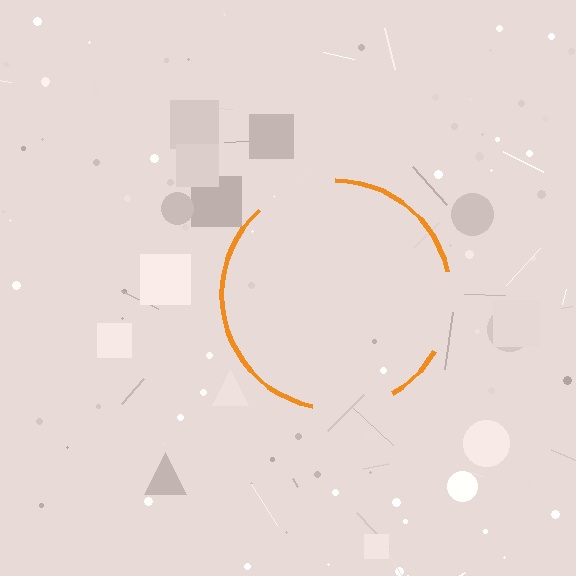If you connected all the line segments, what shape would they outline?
They would outline a circle.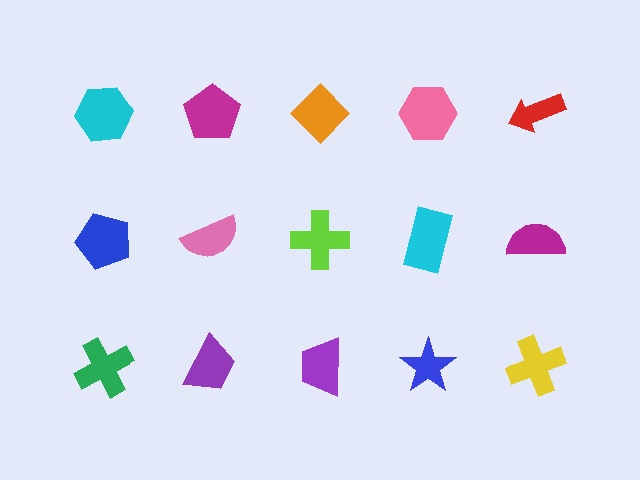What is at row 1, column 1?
A cyan hexagon.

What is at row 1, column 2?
A magenta pentagon.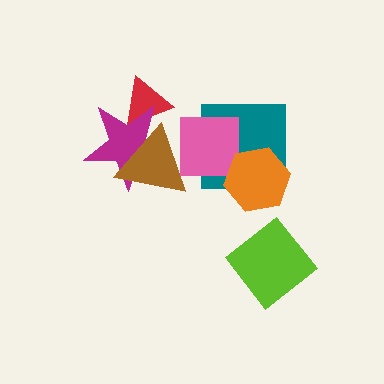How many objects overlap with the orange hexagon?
1 object overlaps with the orange hexagon.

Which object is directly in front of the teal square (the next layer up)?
The pink square is directly in front of the teal square.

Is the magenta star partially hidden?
Yes, it is partially covered by another shape.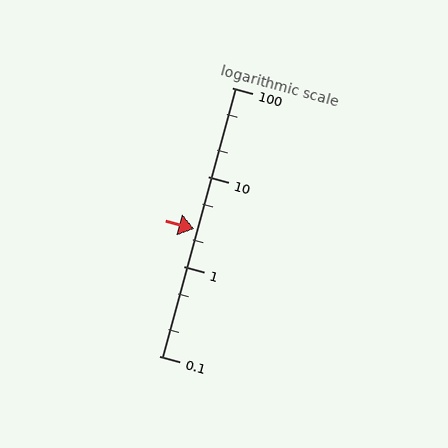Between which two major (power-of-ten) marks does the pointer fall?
The pointer is between 1 and 10.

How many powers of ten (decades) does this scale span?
The scale spans 3 decades, from 0.1 to 100.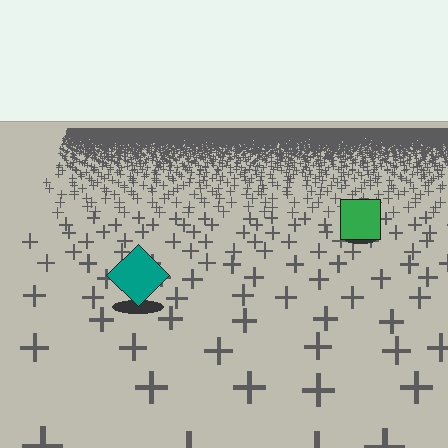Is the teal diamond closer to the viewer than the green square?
Yes. The teal diamond is closer — you can tell from the texture gradient: the ground texture is coarser near it.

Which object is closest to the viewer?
The teal diamond is closest. The texture marks near it are larger and more spread out.